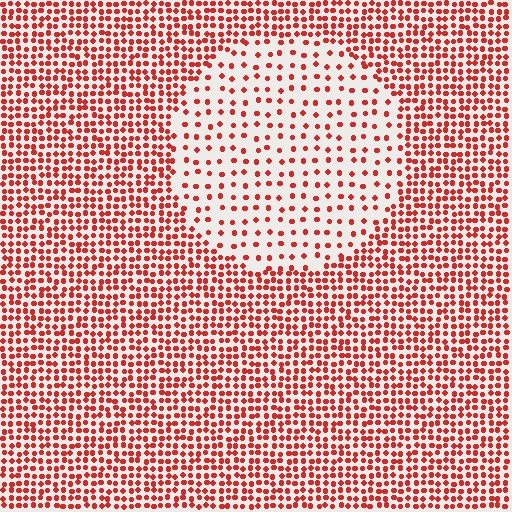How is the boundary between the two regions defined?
The boundary is defined by a change in element density (approximately 2.5x ratio). All elements are the same color, size, and shape.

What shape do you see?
I see a circle.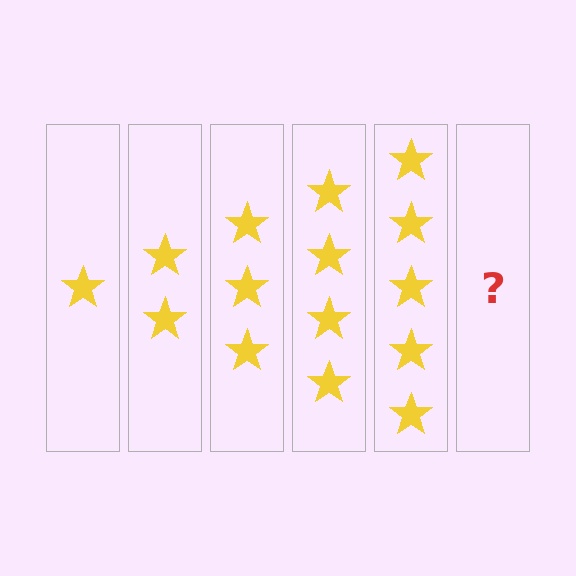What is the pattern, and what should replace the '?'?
The pattern is that each step adds one more star. The '?' should be 6 stars.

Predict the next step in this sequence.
The next step is 6 stars.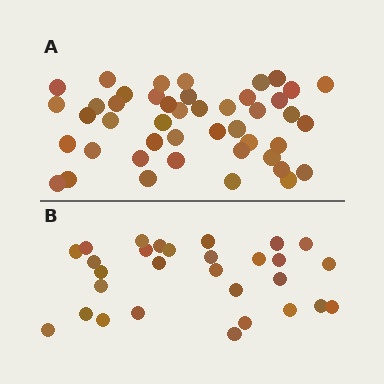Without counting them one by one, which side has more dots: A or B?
Region A (the top region) has more dots.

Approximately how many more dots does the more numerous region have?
Region A has approximately 15 more dots than region B.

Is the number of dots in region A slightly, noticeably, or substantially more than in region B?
Region A has substantially more. The ratio is roughly 1.6 to 1.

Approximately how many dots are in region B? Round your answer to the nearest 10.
About 30 dots. (The exact count is 29, which rounds to 30.)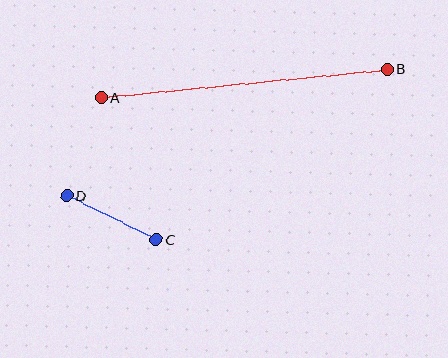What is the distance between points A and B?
The distance is approximately 287 pixels.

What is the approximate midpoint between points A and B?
The midpoint is at approximately (244, 83) pixels.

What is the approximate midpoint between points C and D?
The midpoint is at approximately (112, 218) pixels.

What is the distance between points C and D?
The distance is approximately 100 pixels.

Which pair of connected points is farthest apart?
Points A and B are farthest apart.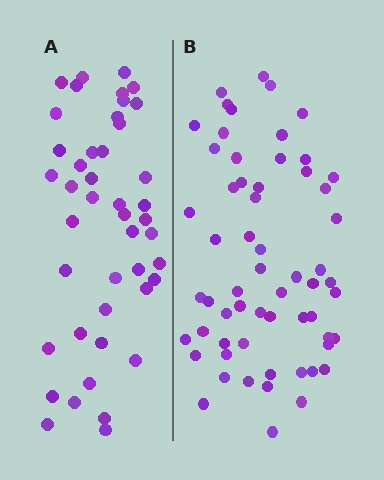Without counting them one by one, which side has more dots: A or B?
Region B (the right region) has more dots.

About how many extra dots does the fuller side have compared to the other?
Region B has approximately 15 more dots than region A.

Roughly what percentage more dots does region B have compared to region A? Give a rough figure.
About 35% more.